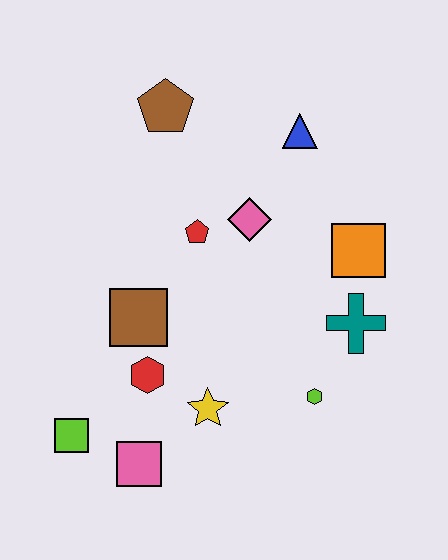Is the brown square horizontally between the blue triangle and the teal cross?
No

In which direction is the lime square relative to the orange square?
The lime square is to the left of the orange square.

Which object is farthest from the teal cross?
The lime square is farthest from the teal cross.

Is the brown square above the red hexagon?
Yes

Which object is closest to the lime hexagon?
The teal cross is closest to the lime hexagon.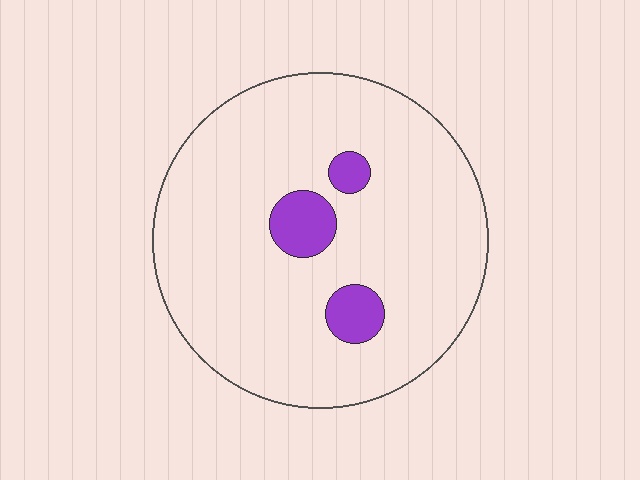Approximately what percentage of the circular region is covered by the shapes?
Approximately 10%.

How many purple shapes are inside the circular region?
3.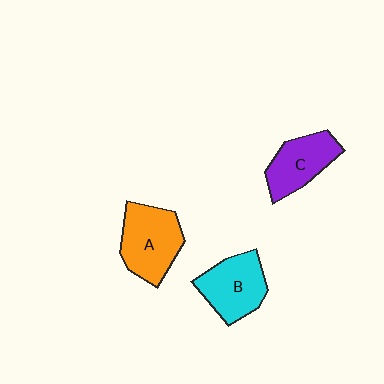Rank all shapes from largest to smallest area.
From largest to smallest: A (orange), B (cyan), C (purple).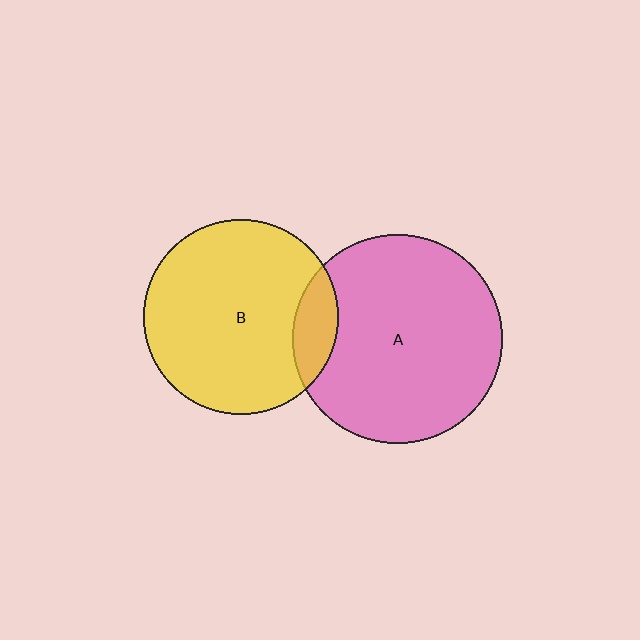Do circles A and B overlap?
Yes.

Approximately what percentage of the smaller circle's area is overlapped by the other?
Approximately 15%.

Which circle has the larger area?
Circle A (pink).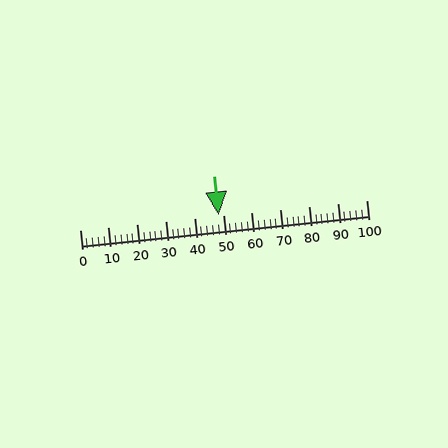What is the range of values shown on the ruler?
The ruler shows values from 0 to 100.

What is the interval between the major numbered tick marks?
The major tick marks are spaced 10 units apart.